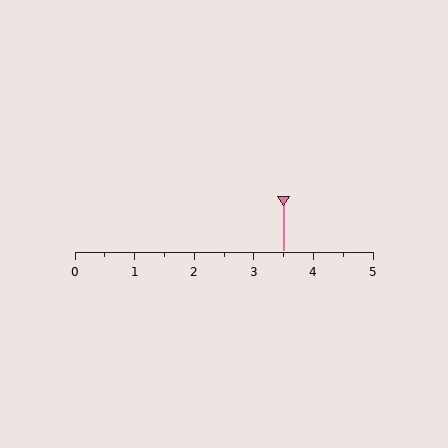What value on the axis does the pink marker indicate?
The marker indicates approximately 3.5.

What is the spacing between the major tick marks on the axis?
The major ticks are spaced 1 apart.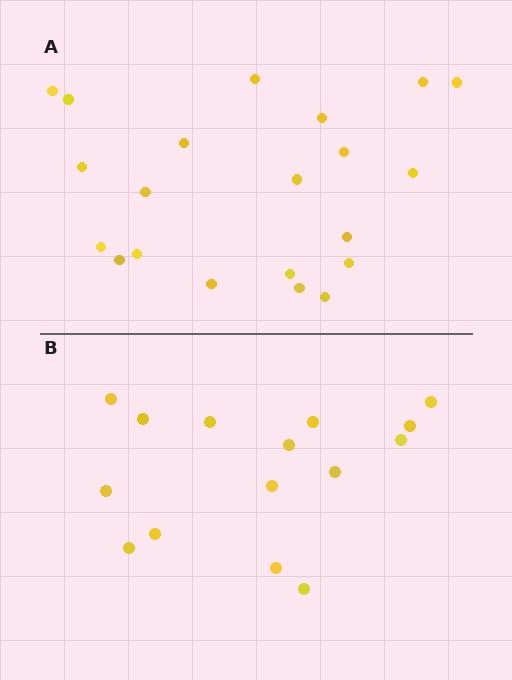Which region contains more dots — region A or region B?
Region A (the top region) has more dots.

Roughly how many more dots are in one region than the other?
Region A has about 6 more dots than region B.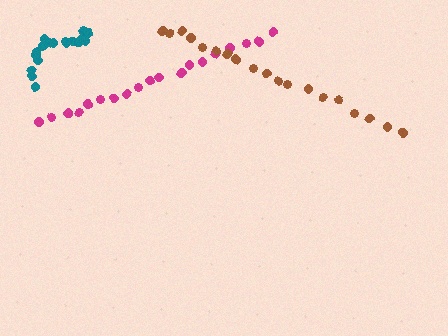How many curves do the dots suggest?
There are 3 distinct paths.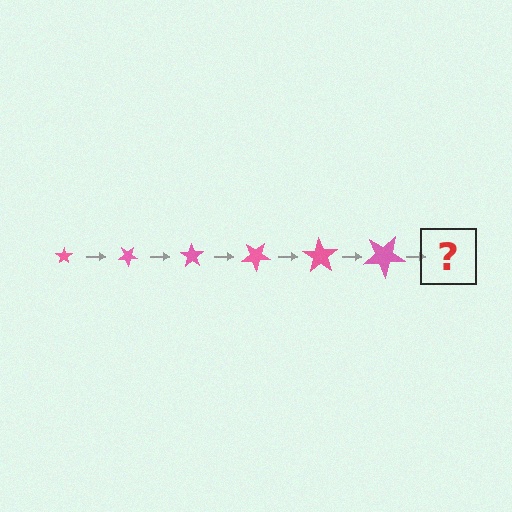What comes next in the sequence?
The next element should be a star, larger than the previous one and rotated 210 degrees from the start.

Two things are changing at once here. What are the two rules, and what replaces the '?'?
The two rules are that the star grows larger each step and it rotates 35 degrees each step. The '?' should be a star, larger than the previous one and rotated 210 degrees from the start.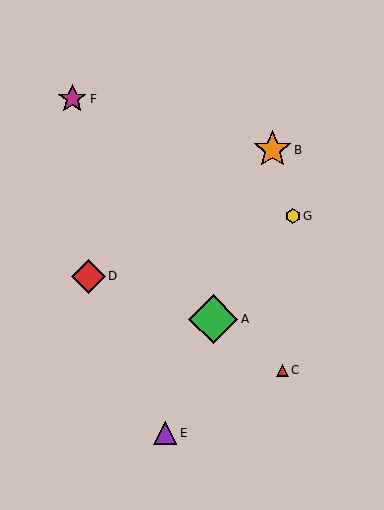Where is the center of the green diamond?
The center of the green diamond is at (213, 319).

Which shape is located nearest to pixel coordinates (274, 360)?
The red triangle (labeled C) at (282, 370) is nearest to that location.